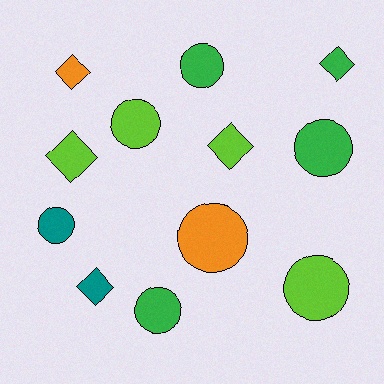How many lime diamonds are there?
There are 2 lime diamonds.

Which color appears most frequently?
Green, with 4 objects.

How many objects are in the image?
There are 12 objects.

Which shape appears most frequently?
Circle, with 7 objects.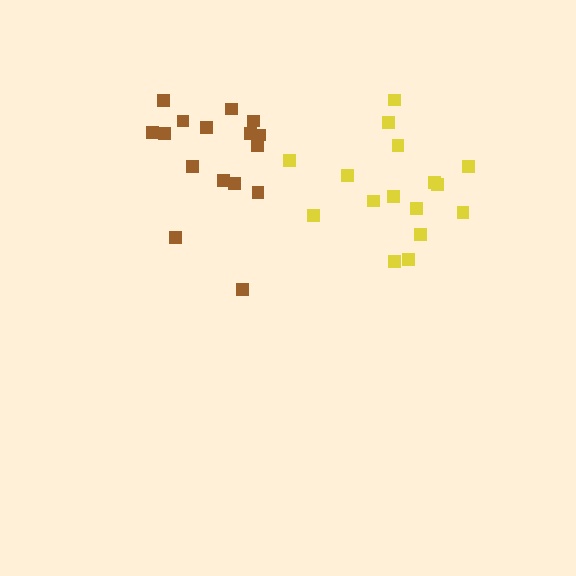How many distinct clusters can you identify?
There are 2 distinct clusters.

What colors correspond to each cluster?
The clusters are colored: brown, yellow.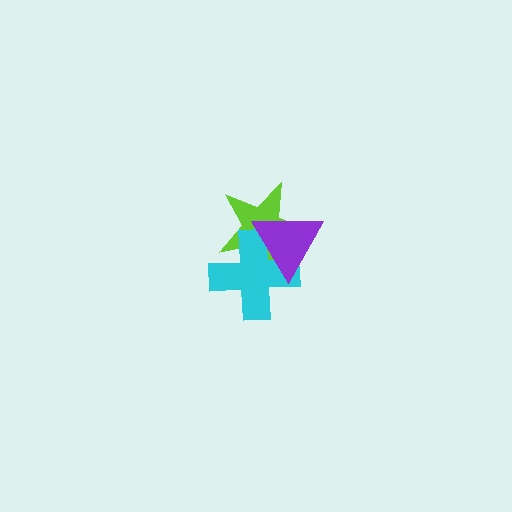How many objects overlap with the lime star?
2 objects overlap with the lime star.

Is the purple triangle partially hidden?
No, no other shape covers it.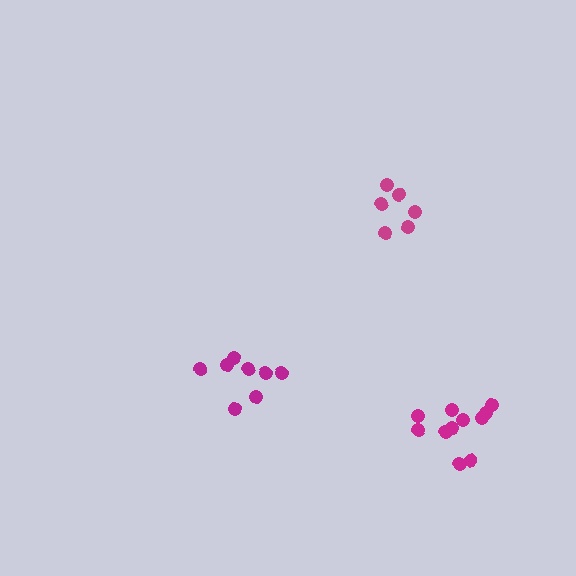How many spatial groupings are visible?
There are 3 spatial groupings.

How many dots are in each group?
Group 1: 8 dots, Group 2: 11 dots, Group 3: 6 dots (25 total).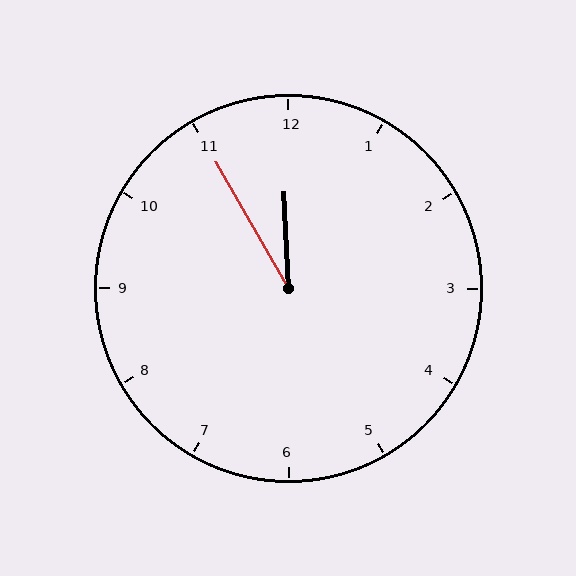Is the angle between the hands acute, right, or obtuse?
It is acute.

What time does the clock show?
11:55.